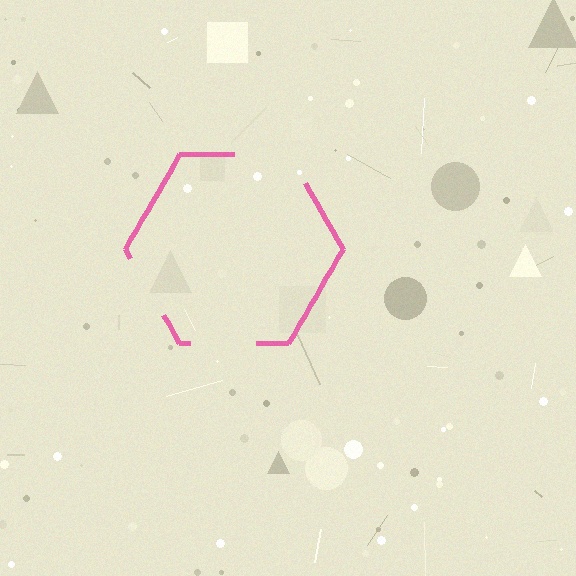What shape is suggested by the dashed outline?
The dashed outline suggests a hexagon.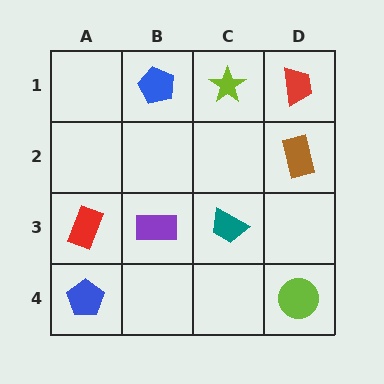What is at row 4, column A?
A blue pentagon.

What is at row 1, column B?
A blue pentagon.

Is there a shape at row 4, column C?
No, that cell is empty.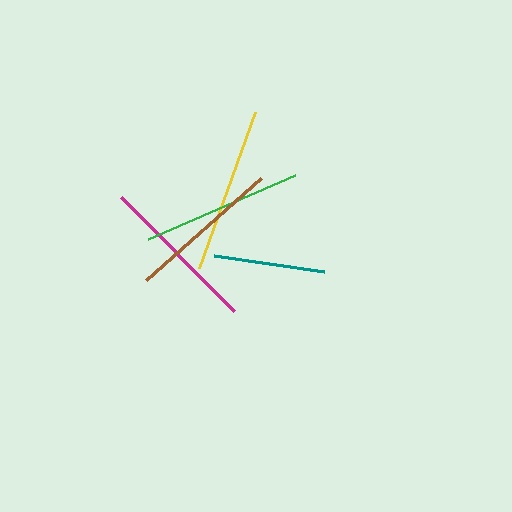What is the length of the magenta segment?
The magenta segment is approximately 160 pixels long.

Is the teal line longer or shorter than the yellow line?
The yellow line is longer than the teal line.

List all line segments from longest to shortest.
From longest to shortest: yellow, green, magenta, brown, teal.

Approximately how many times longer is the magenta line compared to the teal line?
The magenta line is approximately 1.4 times the length of the teal line.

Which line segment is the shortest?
The teal line is the shortest at approximately 111 pixels.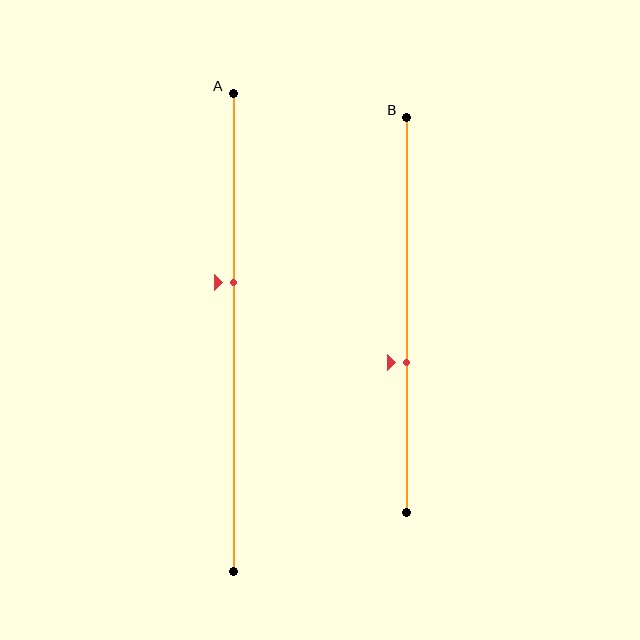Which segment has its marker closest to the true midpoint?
Segment A has its marker closest to the true midpoint.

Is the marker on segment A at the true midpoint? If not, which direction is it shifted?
No, the marker on segment A is shifted upward by about 10% of the segment length.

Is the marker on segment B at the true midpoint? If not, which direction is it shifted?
No, the marker on segment B is shifted downward by about 12% of the segment length.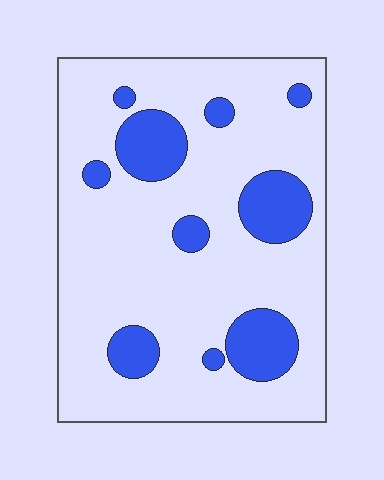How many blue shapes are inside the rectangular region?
10.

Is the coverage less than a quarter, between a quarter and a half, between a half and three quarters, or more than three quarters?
Less than a quarter.